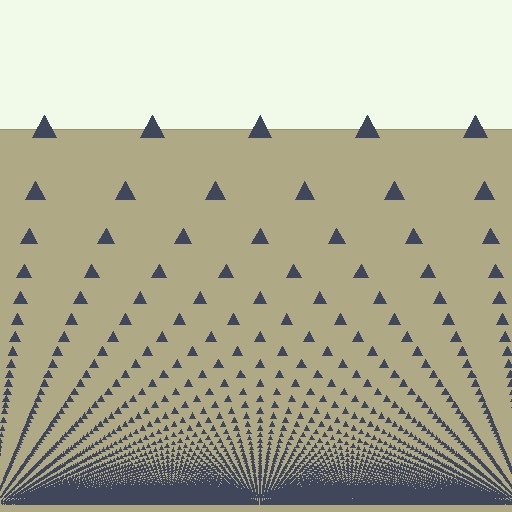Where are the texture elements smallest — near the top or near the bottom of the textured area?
Near the bottom.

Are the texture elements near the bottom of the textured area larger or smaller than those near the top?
Smaller. The gradient is inverted — elements near the bottom are smaller and denser.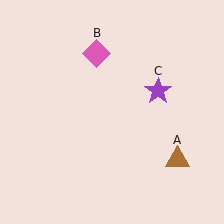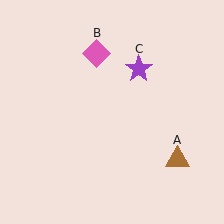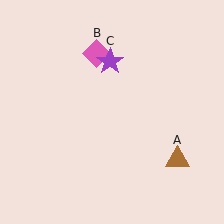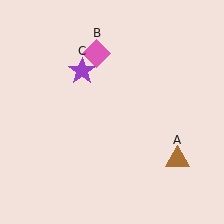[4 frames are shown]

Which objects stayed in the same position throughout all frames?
Brown triangle (object A) and pink diamond (object B) remained stationary.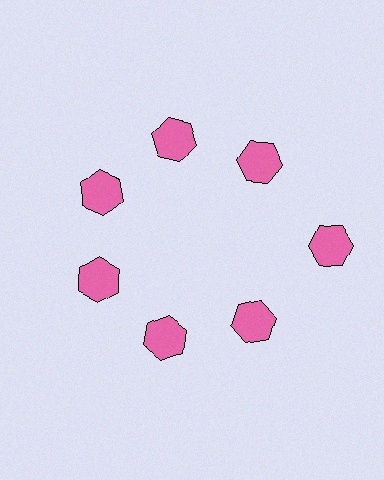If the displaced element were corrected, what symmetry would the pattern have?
It would have 7-fold rotational symmetry — the pattern would map onto itself every 51 degrees.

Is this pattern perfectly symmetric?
No. The 7 pink hexagons are arranged in a ring, but one element near the 3 o'clock position is pushed outward from the center, breaking the 7-fold rotational symmetry.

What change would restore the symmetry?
The symmetry would be restored by moving it inward, back onto the ring so that all 7 hexagons sit at equal angles and equal distance from the center.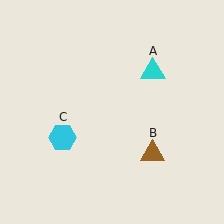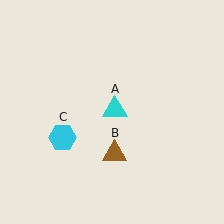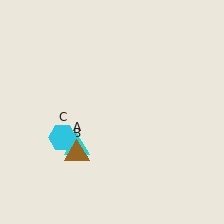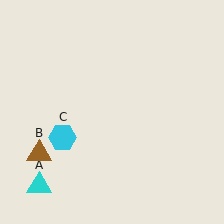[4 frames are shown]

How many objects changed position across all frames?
2 objects changed position: cyan triangle (object A), brown triangle (object B).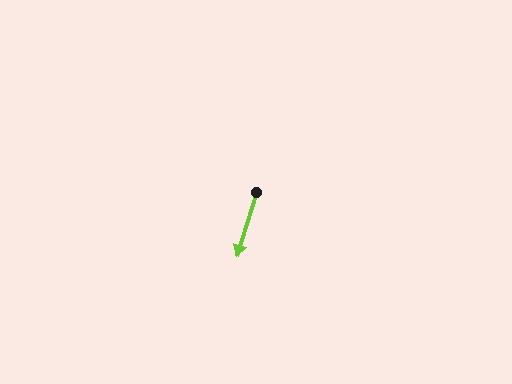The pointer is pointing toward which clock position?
Roughly 7 o'clock.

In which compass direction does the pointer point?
South.